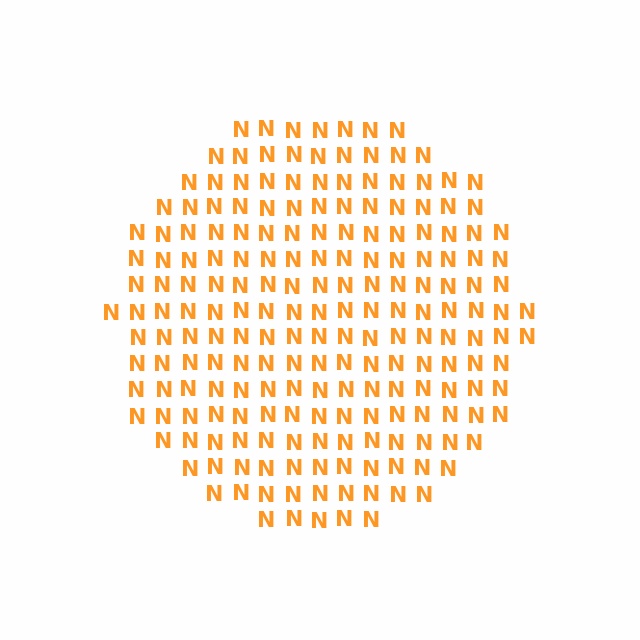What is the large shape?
The large shape is a circle.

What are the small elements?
The small elements are letter N's.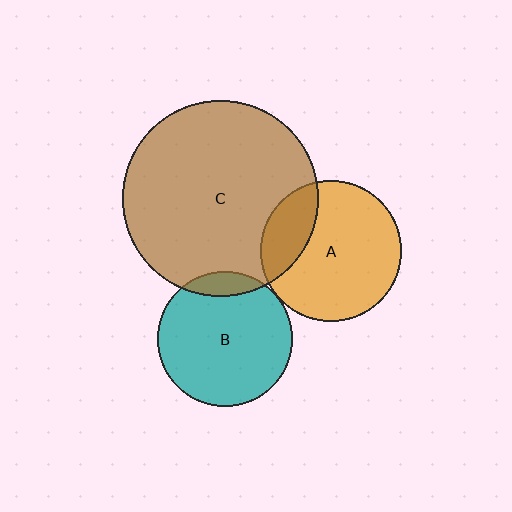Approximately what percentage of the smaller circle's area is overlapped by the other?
Approximately 10%.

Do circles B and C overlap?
Yes.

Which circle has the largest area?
Circle C (brown).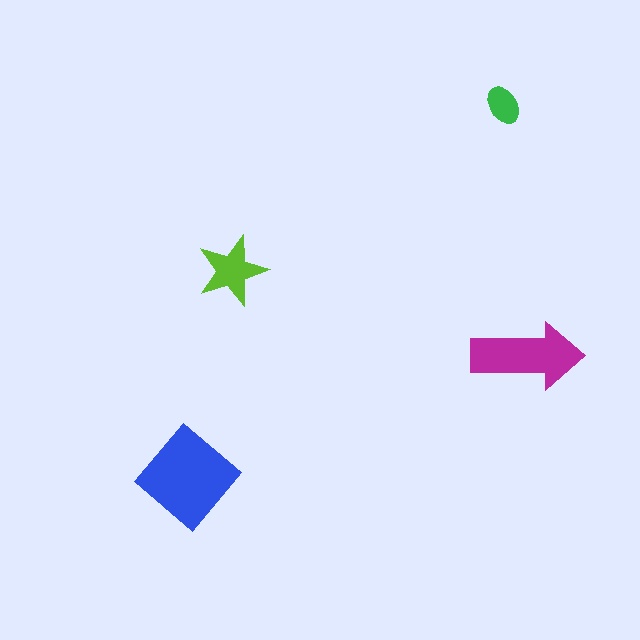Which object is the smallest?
The green ellipse.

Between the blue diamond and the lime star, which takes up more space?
The blue diamond.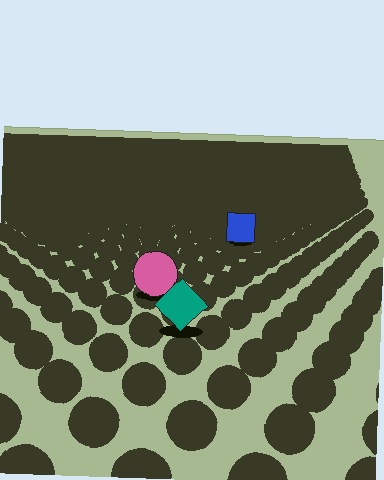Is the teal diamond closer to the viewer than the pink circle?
Yes. The teal diamond is closer — you can tell from the texture gradient: the ground texture is coarser near it.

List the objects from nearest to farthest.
From nearest to farthest: the teal diamond, the pink circle, the blue square.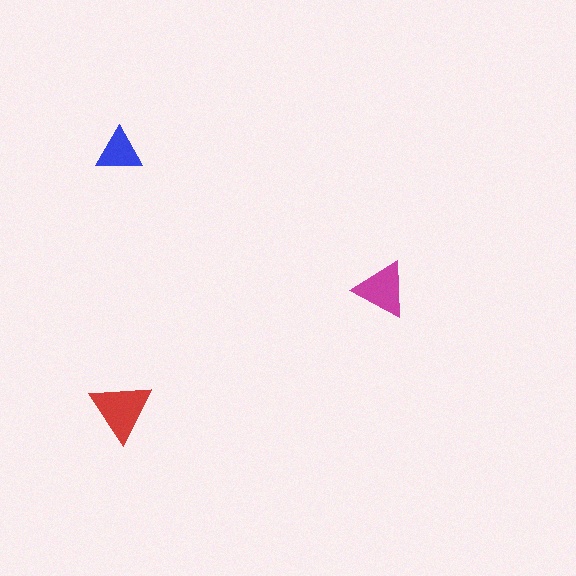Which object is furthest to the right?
The magenta triangle is rightmost.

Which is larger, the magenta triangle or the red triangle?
The red one.